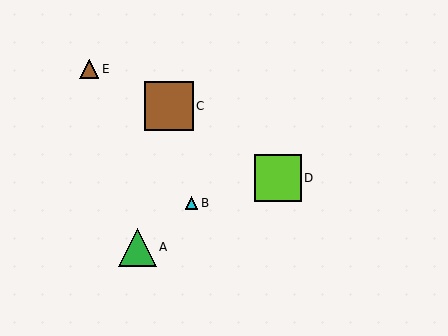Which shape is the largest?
The brown square (labeled C) is the largest.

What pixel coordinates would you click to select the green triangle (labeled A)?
Click at (137, 247) to select the green triangle A.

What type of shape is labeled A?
Shape A is a green triangle.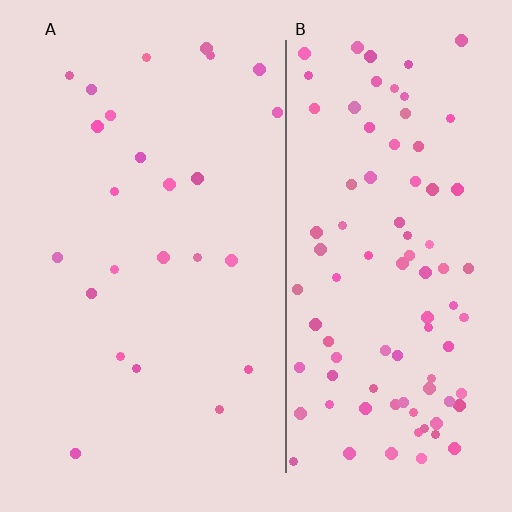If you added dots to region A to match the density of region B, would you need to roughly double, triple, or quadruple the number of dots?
Approximately quadruple.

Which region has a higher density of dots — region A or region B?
B (the right).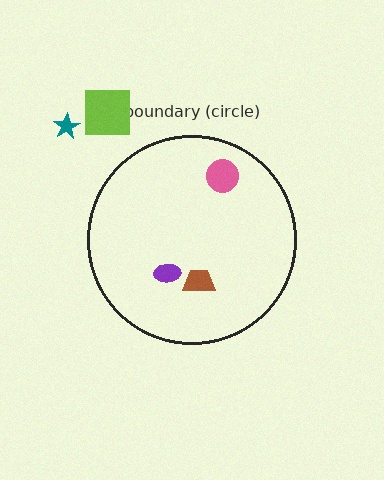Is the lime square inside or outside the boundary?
Outside.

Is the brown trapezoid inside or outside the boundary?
Inside.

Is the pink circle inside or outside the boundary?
Inside.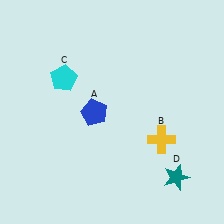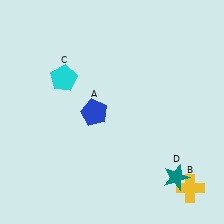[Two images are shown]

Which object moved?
The yellow cross (B) moved down.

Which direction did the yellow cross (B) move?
The yellow cross (B) moved down.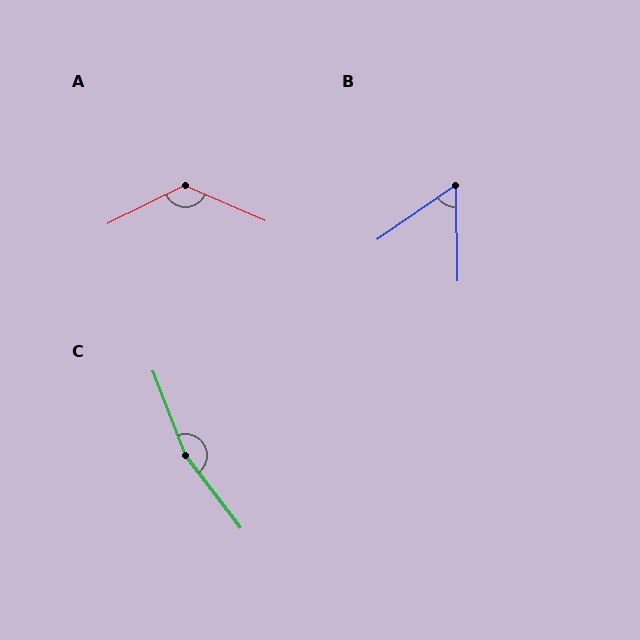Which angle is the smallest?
B, at approximately 57 degrees.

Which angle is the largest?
C, at approximately 163 degrees.